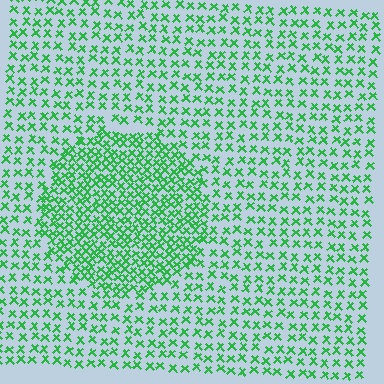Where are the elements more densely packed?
The elements are more densely packed inside the circle boundary.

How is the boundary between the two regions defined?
The boundary is defined by a change in element density (approximately 1.9x ratio). All elements are the same color, size, and shape.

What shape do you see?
I see a circle.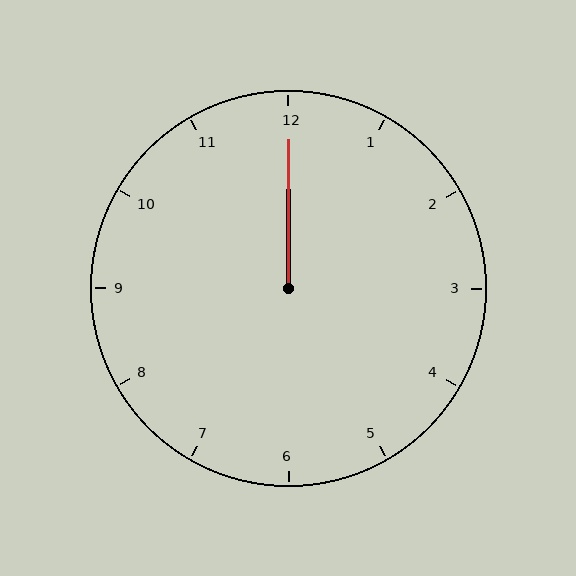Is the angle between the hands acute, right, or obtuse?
It is acute.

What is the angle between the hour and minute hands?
Approximately 0 degrees.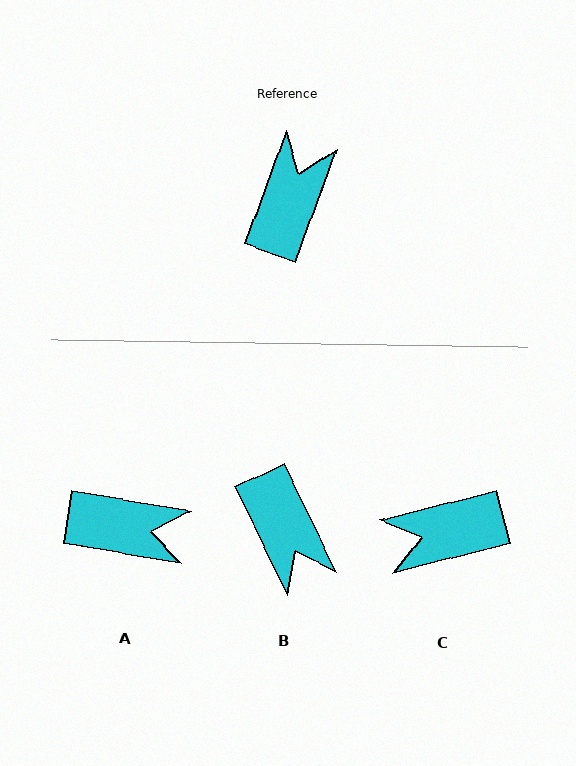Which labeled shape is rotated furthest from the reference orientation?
B, about 134 degrees away.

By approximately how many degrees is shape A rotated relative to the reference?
Approximately 80 degrees clockwise.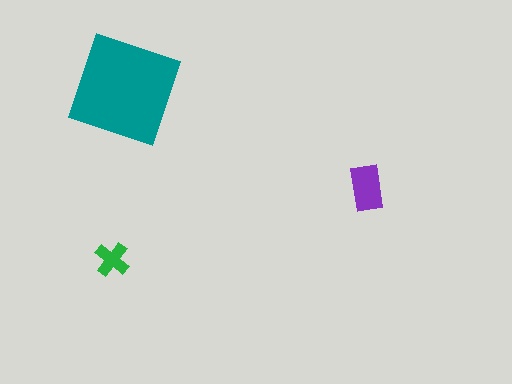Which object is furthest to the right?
The purple rectangle is rightmost.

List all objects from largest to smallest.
The teal diamond, the purple rectangle, the green cross.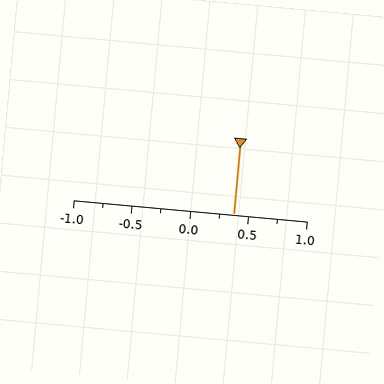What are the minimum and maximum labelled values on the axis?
The axis runs from -1.0 to 1.0.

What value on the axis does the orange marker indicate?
The marker indicates approximately 0.38.